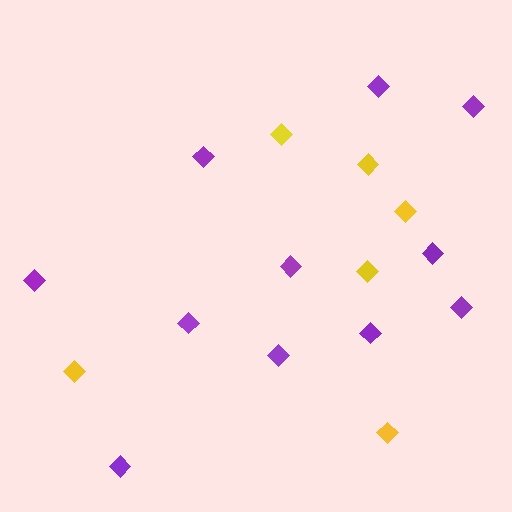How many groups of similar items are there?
There are 2 groups: one group of purple diamonds (11) and one group of yellow diamonds (6).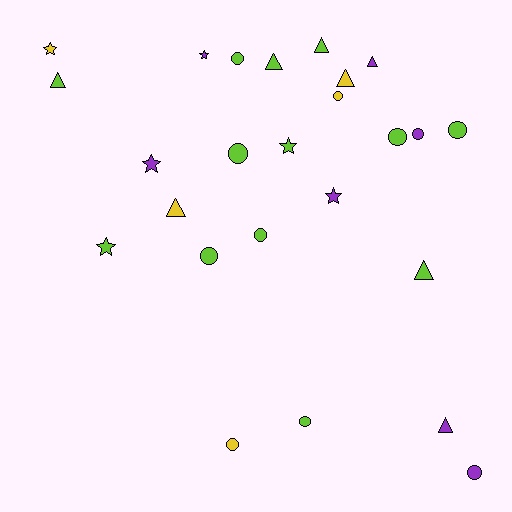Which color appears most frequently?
Lime, with 13 objects.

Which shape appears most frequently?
Circle, with 11 objects.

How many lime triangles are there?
There are 4 lime triangles.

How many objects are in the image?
There are 25 objects.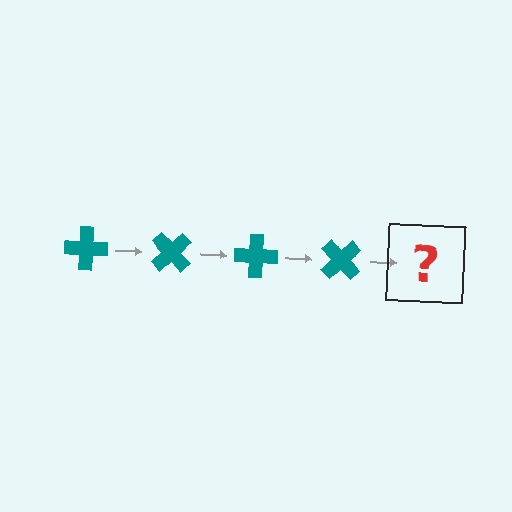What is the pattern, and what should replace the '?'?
The pattern is that the cross rotates 45 degrees each step. The '?' should be a teal cross rotated 180 degrees.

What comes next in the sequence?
The next element should be a teal cross rotated 180 degrees.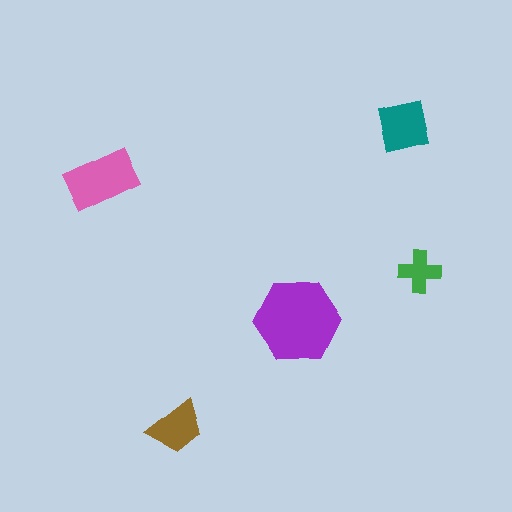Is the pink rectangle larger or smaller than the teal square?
Larger.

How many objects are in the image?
There are 5 objects in the image.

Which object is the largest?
The purple hexagon.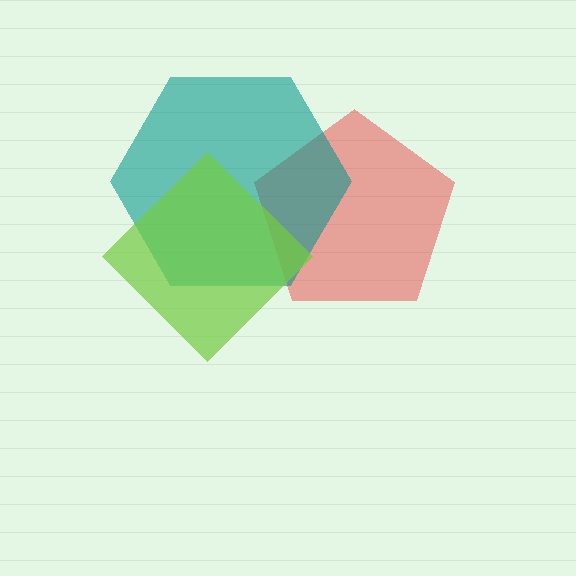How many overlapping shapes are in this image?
There are 3 overlapping shapes in the image.